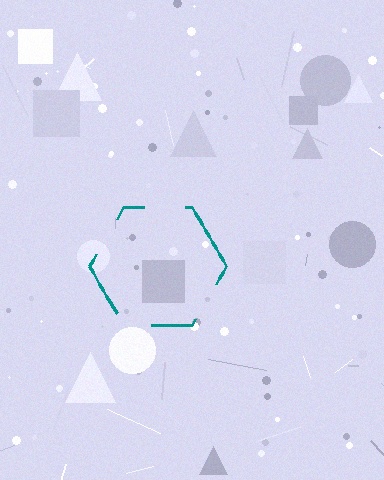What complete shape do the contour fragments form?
The contour fragments form a hexagon.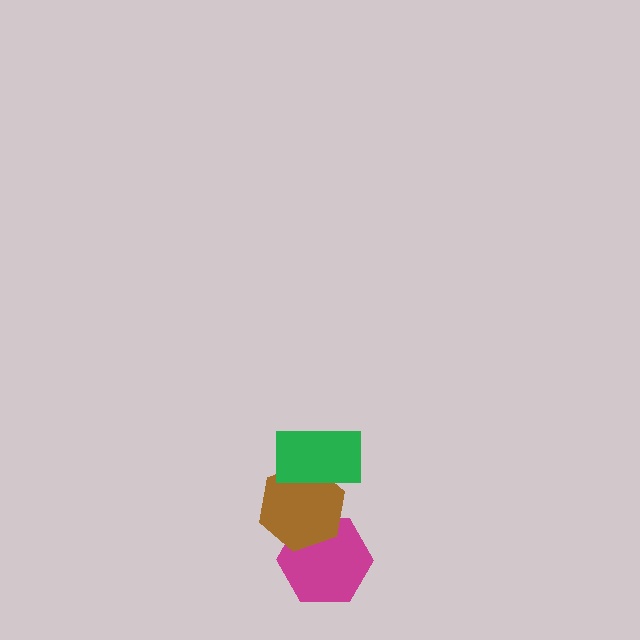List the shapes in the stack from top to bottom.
From top to bottom: the green rectangle, the brown hexagon, the magenta hexagon.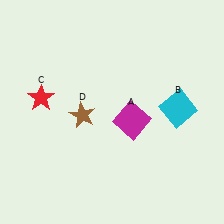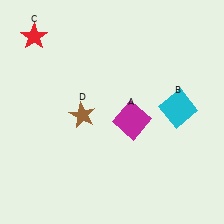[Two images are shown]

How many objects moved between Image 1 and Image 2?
1 object moved between the two images.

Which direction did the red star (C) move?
The red star (C) moved up.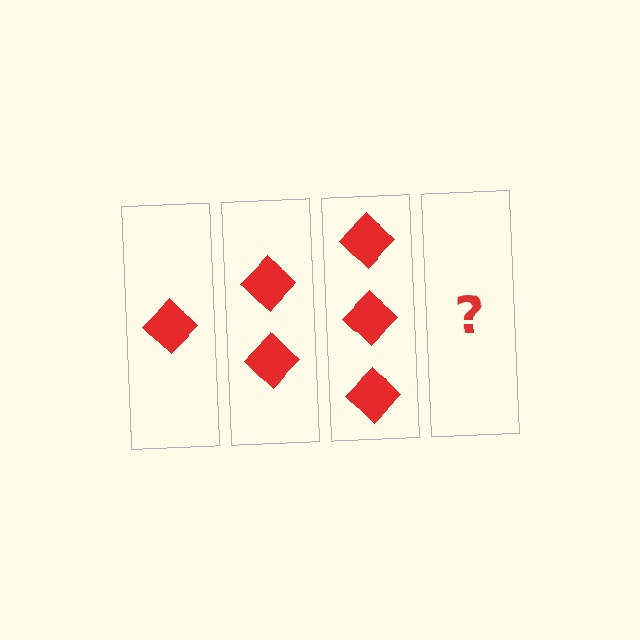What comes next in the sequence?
The next element should be 4 diamonds.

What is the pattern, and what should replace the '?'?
The pattern is that each step adds one more diamond. The '?' should be 4 diamonds.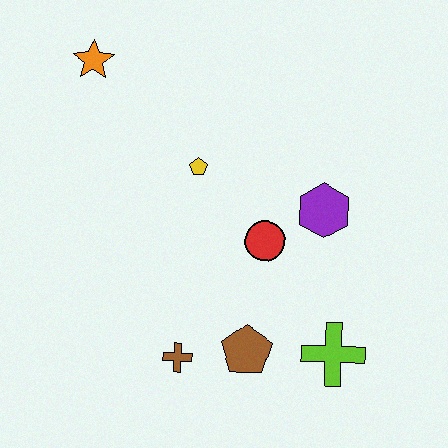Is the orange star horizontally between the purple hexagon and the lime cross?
No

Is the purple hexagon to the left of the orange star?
No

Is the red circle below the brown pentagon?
No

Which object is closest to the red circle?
The purple hexagon is closest to the red circle.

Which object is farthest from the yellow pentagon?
The lime cross is farthest from the yellow pentagon.